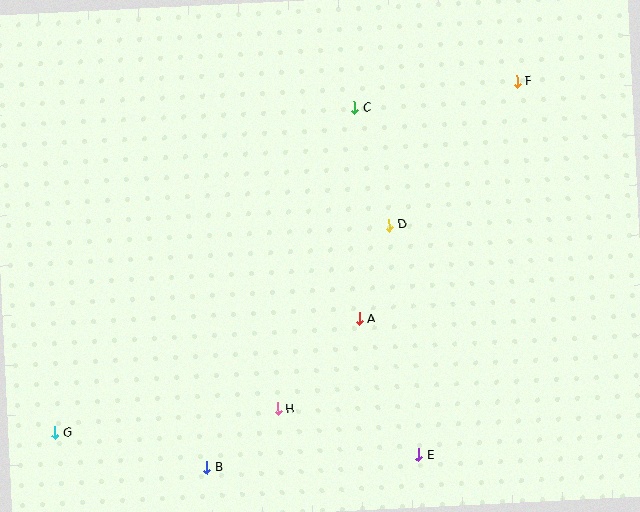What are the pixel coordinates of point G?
Point G is at (55, 433).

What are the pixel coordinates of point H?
Point H is at (278, 409).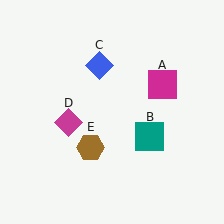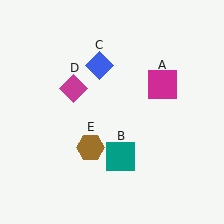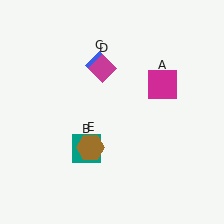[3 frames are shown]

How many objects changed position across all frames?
2 objects changed position: teal square (object B), magenta diamond (object D).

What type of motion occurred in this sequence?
The teal square (object B), magenta diamond (object D) rotated clockwise around the center of the scene.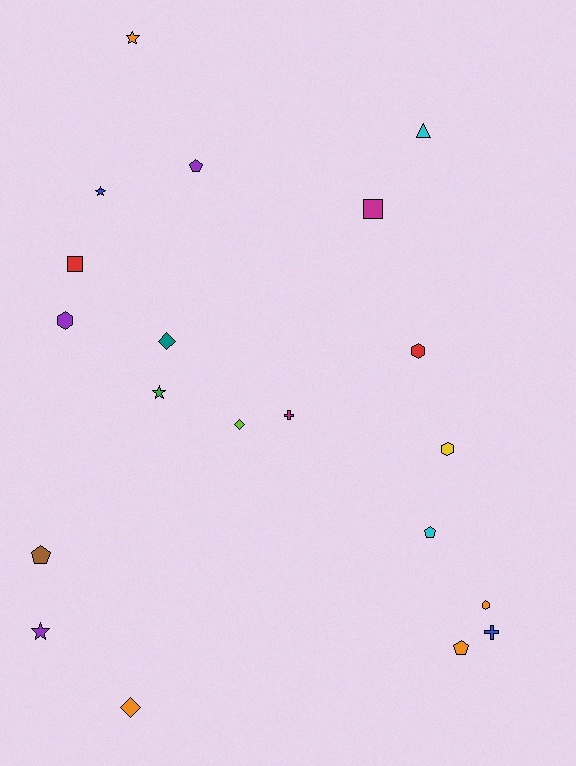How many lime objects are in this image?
There is 1 lime object.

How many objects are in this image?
There are 20 objects.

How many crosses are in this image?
There are 2 crosses.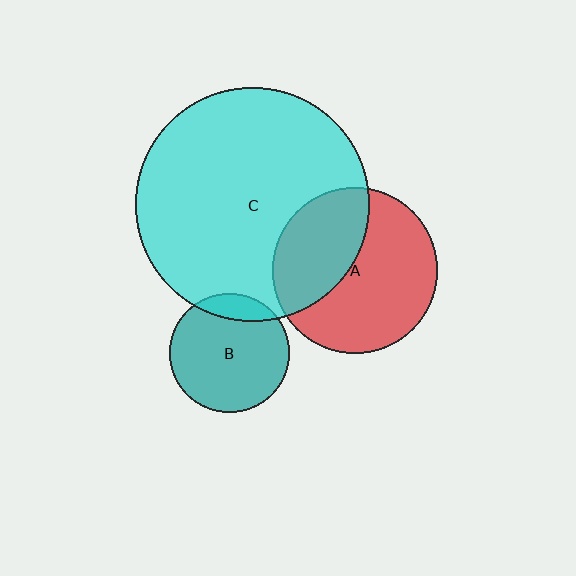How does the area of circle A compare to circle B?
Approximately 1.9 times.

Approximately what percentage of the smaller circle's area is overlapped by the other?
Approximately 40%.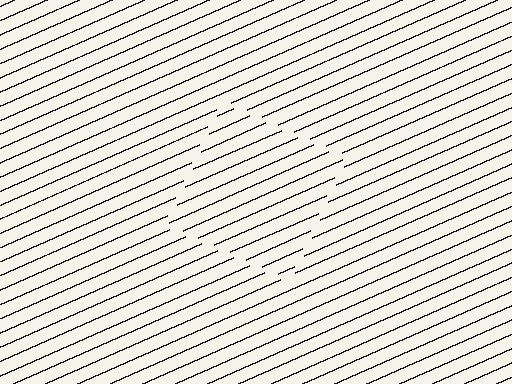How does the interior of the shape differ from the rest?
The interior of the shape contains the same grating, shifted by half a period — the contour is defined by the phase discontinuity where line-ends from the inner and outer gratings abut.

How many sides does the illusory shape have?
4 sides — the line-ends trace a square.